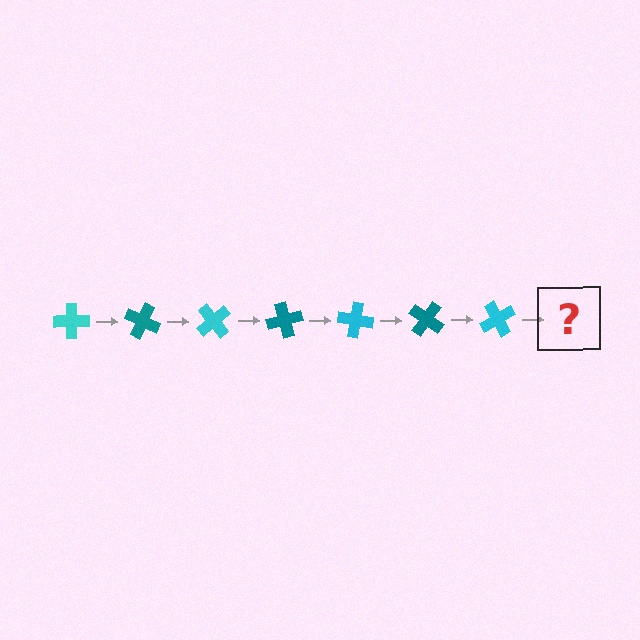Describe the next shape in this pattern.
It should be a teal cross, rotated 175 degrees from the start.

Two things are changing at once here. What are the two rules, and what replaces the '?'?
The two rules are that it rotates 25 degrees each step and the color cycles through cyan and teal. The '?' should be a teal cross, rotated 175 degrees from the start.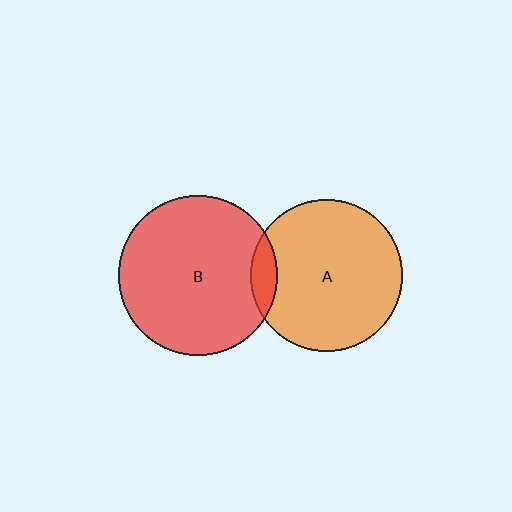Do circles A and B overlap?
Yes.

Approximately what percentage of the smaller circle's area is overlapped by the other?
Approximately 10%.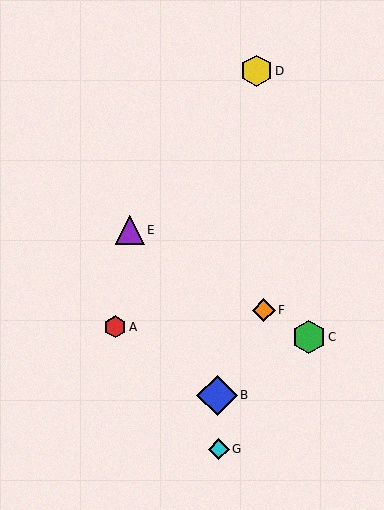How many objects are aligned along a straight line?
3 objects (C, E, F) are aligned along a straight line.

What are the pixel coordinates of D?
Object D is at (257, 71).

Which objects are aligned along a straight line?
Objects C, E, F are aligned along a straight line.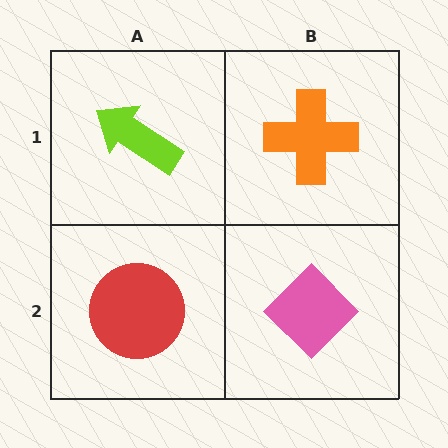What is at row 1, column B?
An orange cross.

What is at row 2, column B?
A pink diamond.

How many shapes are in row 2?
2 shapes.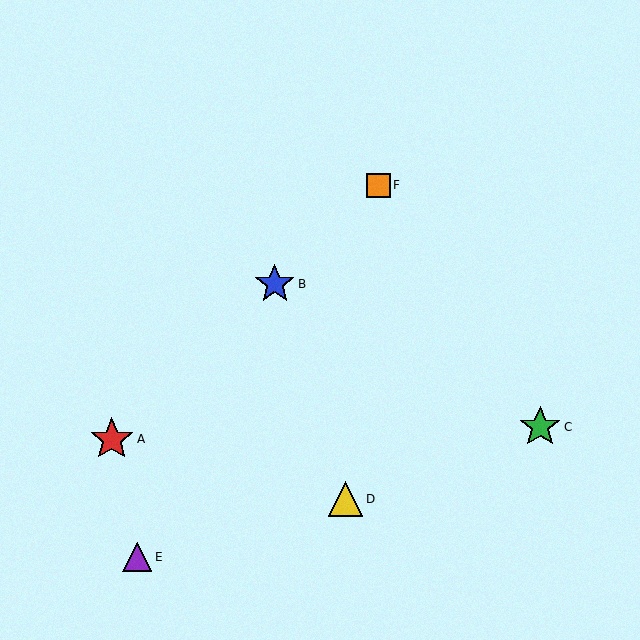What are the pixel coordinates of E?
Object E is at (137, 557).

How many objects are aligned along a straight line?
3 objects (A, B, F) are aligned along a straight line.